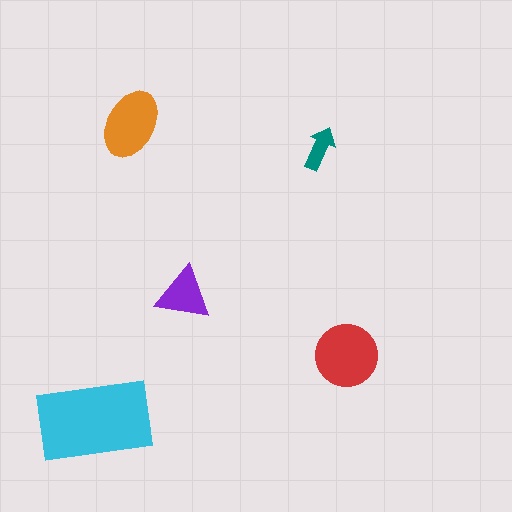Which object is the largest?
The cyan rectangle.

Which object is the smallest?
The teal arrow.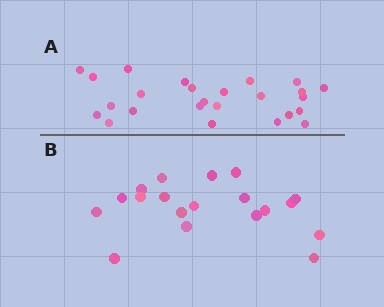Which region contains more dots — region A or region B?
Region A (the top region) has more dots.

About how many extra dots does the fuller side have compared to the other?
Region A has about 6 more dots than region B.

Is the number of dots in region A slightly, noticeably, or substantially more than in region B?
Region A has noticeably more, but not dramatically so. The ratio is roughly 1.3 to 1.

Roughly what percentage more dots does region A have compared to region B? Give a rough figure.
About 30% more.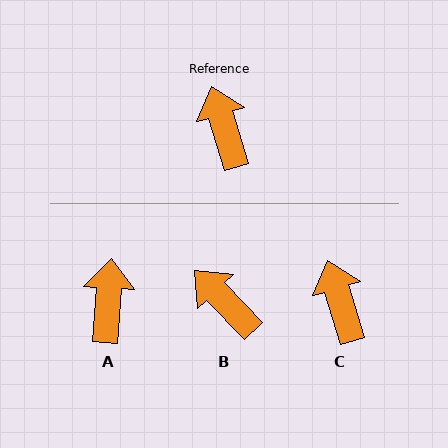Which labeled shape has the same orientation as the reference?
C.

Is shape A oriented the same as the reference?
No, it is off by about 21 degrees.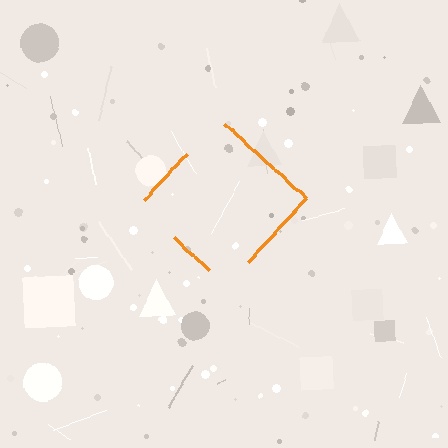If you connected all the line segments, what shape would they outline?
They would outline a diamond.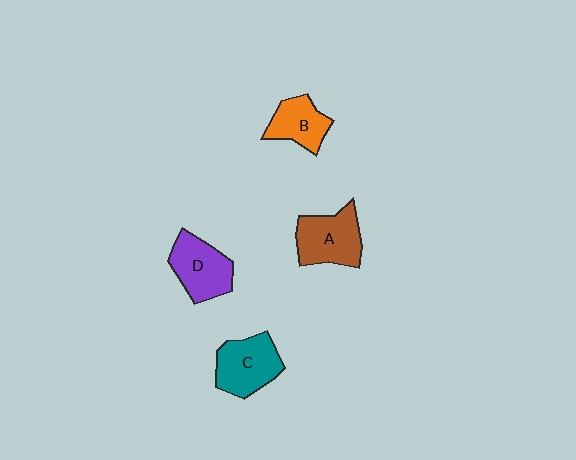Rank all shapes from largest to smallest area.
From largest to smallest: A (brown), C (teal), D (purple), B (orange).